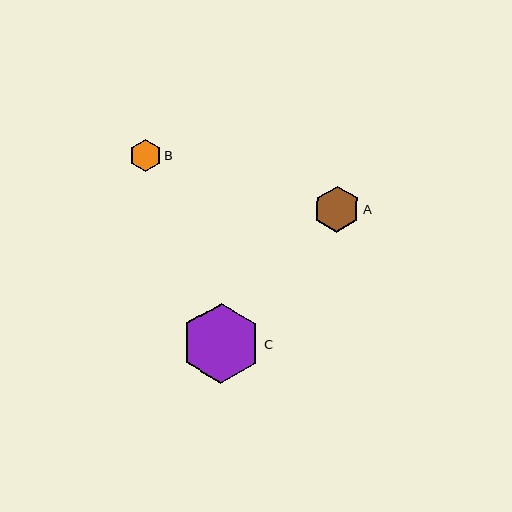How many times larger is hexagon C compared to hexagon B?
Hexagon C is approximately 2.5 times the size of hexagon B.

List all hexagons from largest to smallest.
From largest to smallest: C, A, B.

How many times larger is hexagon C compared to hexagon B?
Hexagon C is approximately 2.5 times the size of hexagon B.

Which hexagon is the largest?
Hexagon C is the largest with a size of approximately 80 pixels.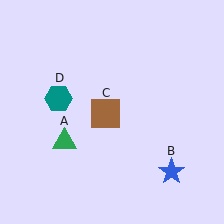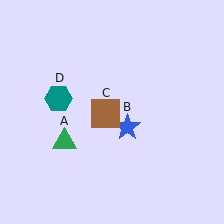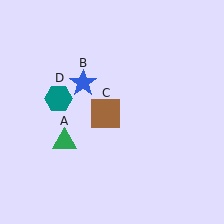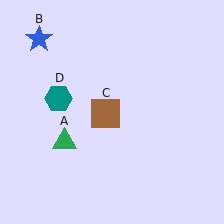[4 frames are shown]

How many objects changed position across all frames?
1 object changed position: blue star (object B).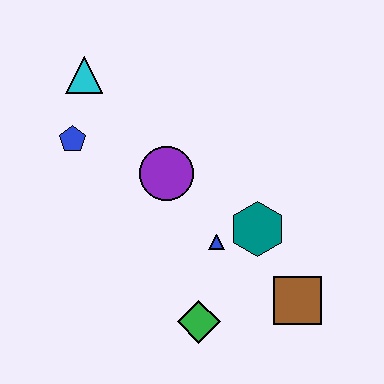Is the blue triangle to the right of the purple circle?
Yes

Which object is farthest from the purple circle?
The brown square is farthest from the purple circle.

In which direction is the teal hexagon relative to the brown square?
The teal hexagon is above the brown square.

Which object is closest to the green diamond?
The blue triangle is closest to the green diamond.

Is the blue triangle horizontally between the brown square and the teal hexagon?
No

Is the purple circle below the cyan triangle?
Yes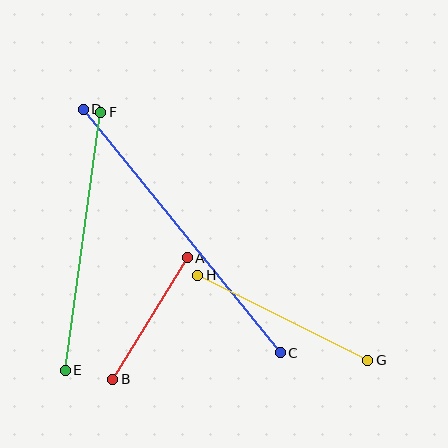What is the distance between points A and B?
The distance is approximately 143 pixels.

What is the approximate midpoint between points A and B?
The midpoint is at approximately (150, 319) pixels.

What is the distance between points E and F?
The distance is approximately 261 pixels.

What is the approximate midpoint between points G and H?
The midpoint is at approximately (283, 318) pixels.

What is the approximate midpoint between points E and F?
The midpoint is at approximately (83, 241) pixels.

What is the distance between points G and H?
The distance is approximately 190 pixels.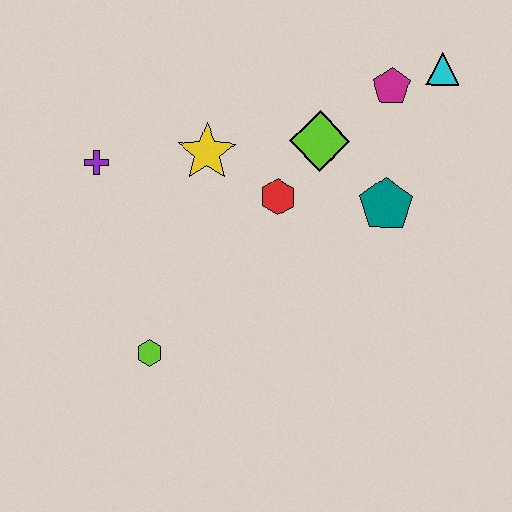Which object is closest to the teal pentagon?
The lime diamond is closest to the teal pentagon.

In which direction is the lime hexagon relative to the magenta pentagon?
The lime hexagon is below the magenta pentagon.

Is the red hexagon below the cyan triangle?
Yes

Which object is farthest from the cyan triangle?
The lime hexagon is farthest from the cyan triangle.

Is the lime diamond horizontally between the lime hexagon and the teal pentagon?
Yes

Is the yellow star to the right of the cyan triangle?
No